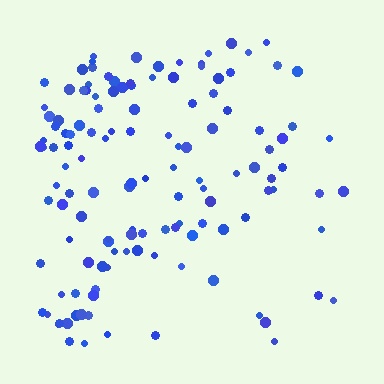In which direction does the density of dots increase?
From right to left, with the left side densest.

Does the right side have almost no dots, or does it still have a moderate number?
Still a moderate number, just noticeably fewer than the left.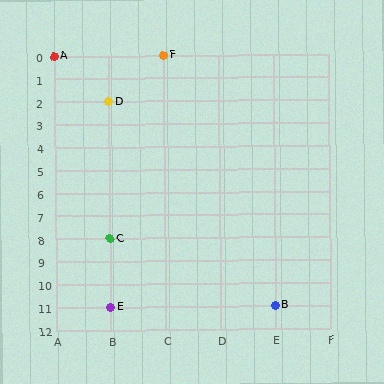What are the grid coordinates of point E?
Point E is at grid coordinates (B, 11).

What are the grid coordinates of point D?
Point D is at grid coordinates (B, 2).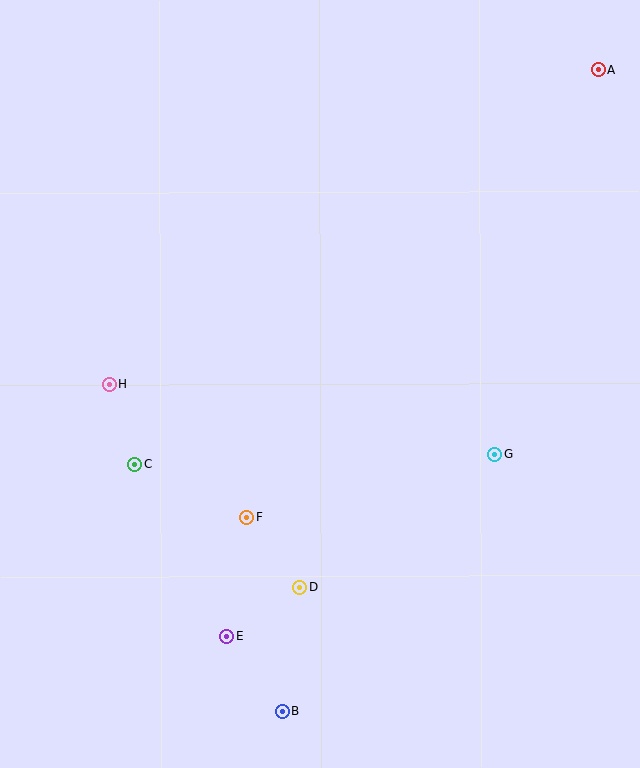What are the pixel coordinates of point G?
Point G is at (495, 455).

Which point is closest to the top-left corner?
Point H is closest to the top-left corner.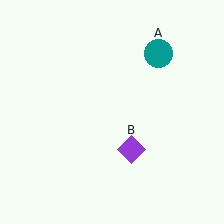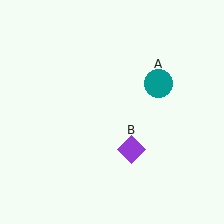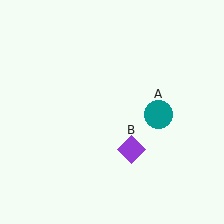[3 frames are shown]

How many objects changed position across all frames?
1 object changed position: teal circle (object A).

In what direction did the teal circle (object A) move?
The teal circle (object A) moved down.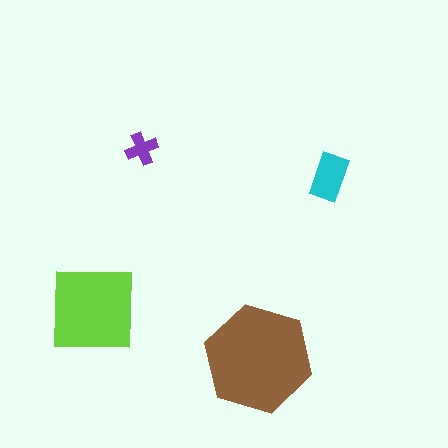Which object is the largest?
The brown hexagon.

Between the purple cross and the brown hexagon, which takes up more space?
The brown hexagon.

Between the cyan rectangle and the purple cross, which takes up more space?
The cyan rectangle.